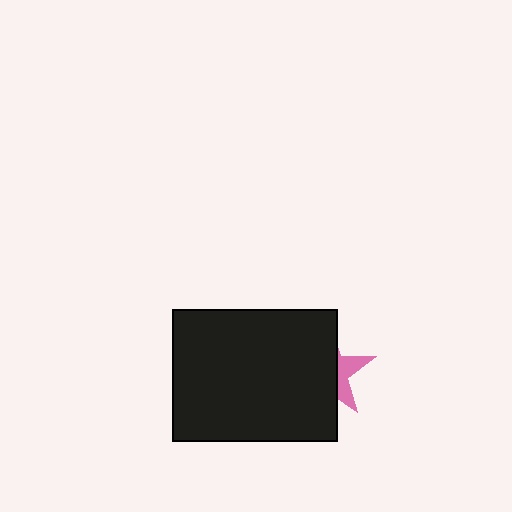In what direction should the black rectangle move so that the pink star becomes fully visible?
The black rectangle should move left. That is the shortest direction to clear the overlap and leave the pink star fully visible.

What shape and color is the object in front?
The object in front is a black rectangle.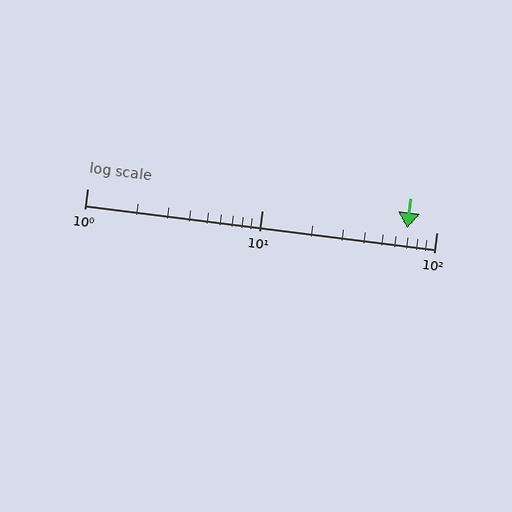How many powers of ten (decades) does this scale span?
The scale spans 2 decades, from 1 to 100.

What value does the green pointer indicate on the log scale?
The pointer indicates approximately 68.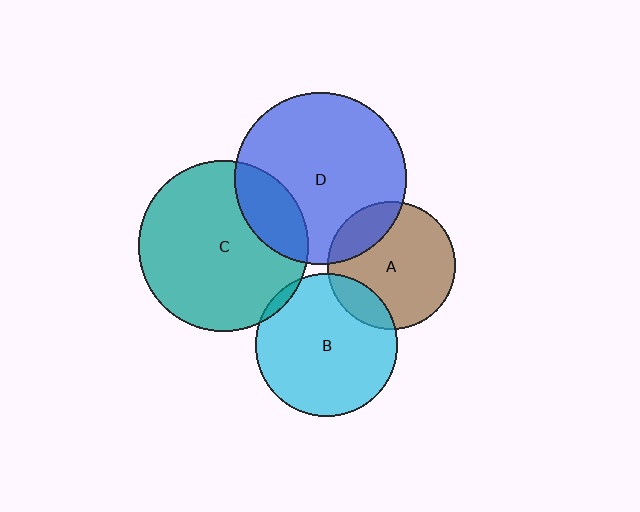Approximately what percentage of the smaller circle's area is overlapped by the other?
Approximately 20%.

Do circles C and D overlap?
Yes.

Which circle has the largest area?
Circle D (blue).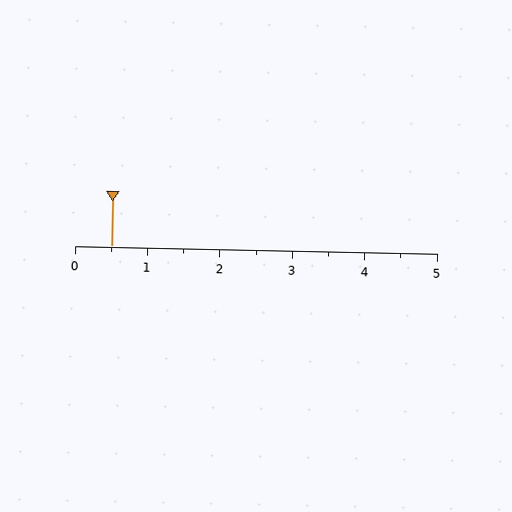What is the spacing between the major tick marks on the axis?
The major ticks are spaced 1 apart.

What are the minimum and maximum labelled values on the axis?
The axis runs from 0 to 5.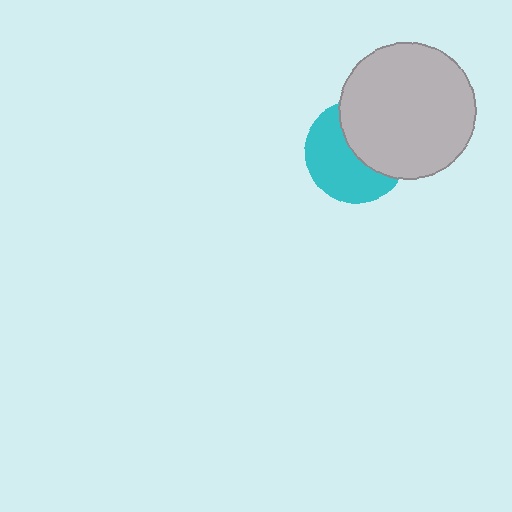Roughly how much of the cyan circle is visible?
About half of it is visible (roughly 54%).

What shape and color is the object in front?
The object in front is a light gray circle.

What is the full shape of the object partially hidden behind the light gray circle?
The partially hidden object is a cyan circle.